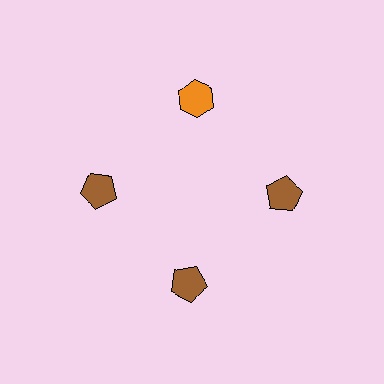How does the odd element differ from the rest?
It differs in both color (orange instead of brown) and shape (hexagon instead of pentagon).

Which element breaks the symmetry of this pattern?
The orange hexagon at roughly the 12 o'clock position breaks the symmetry. All other shapes are brown pentagons.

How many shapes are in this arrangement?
There are 4 shapes arranged in a ring pattern.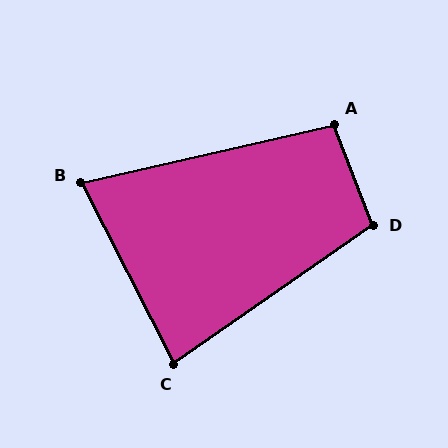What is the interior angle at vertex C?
Approximately 82 degrees (acute).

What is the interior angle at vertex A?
Approximately 98 degrees (obtuse).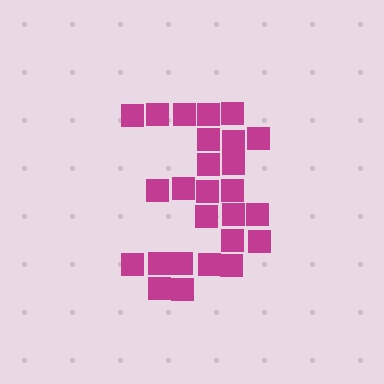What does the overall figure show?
The overall figure shows the digit 3.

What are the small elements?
The small elements are squares.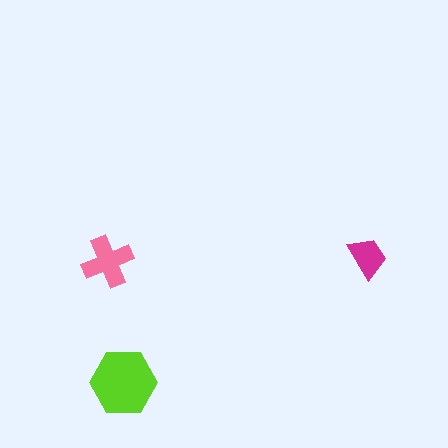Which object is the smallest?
The magenta trapezoid.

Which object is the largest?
The lime hexagon.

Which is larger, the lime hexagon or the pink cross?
The lime hexagon.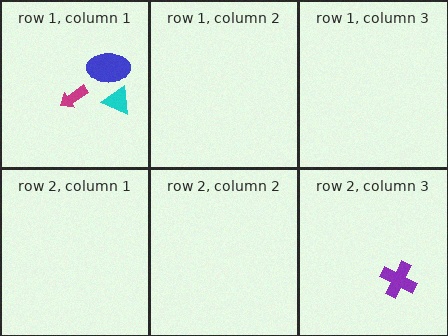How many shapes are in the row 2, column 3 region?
1.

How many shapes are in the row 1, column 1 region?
3.